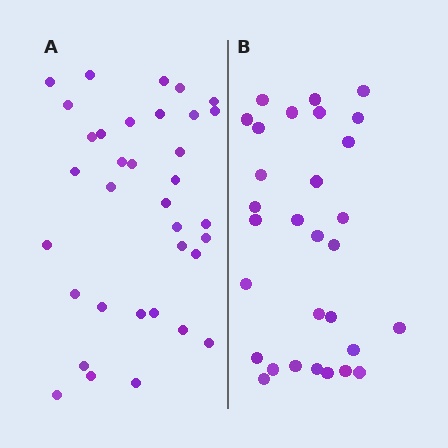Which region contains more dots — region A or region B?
Region A (the left region) has more dots.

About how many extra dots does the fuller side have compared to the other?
Region A has about 5 more dots than region B.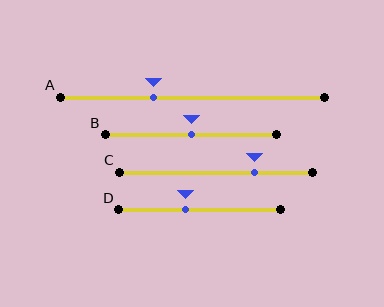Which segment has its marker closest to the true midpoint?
Segment B has its marker closest to the true midpoint.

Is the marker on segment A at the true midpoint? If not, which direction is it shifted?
No, the marker on segment A is shifted to the left by about 14% of the segment length.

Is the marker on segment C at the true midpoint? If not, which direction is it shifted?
No, the marker on segment C is shifted to the right by about 20% of the segment length.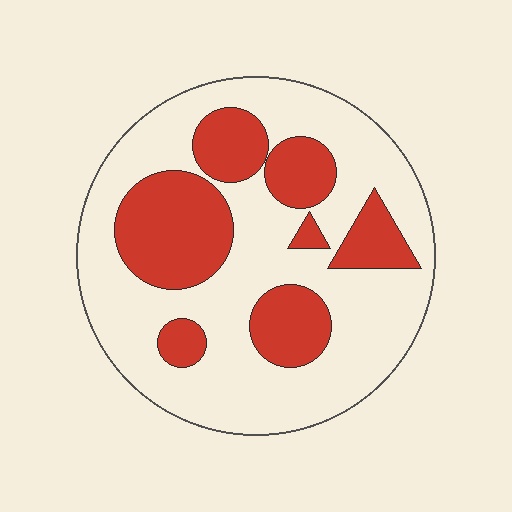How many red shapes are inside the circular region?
7.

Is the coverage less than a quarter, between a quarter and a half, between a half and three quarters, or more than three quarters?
Between a quarter and a half.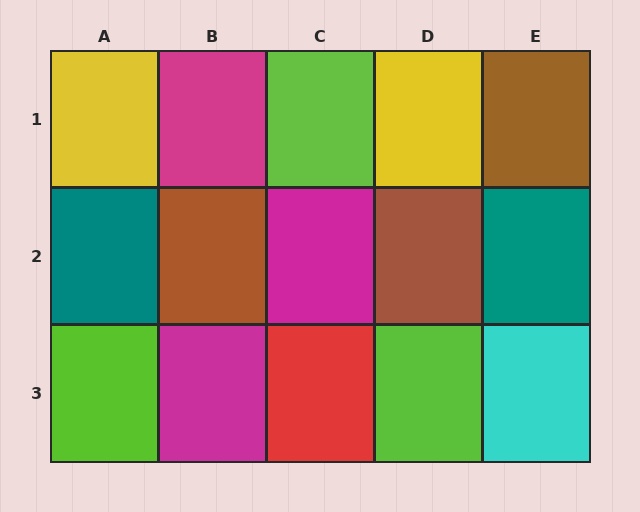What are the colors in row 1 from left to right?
Yellow, magenta, lime, yellow, brown.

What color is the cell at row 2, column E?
Teal.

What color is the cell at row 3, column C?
Red.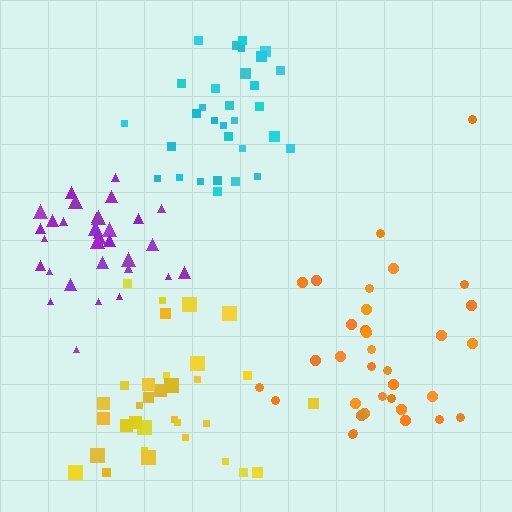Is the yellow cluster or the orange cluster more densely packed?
Yellow.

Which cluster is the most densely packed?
Purple.